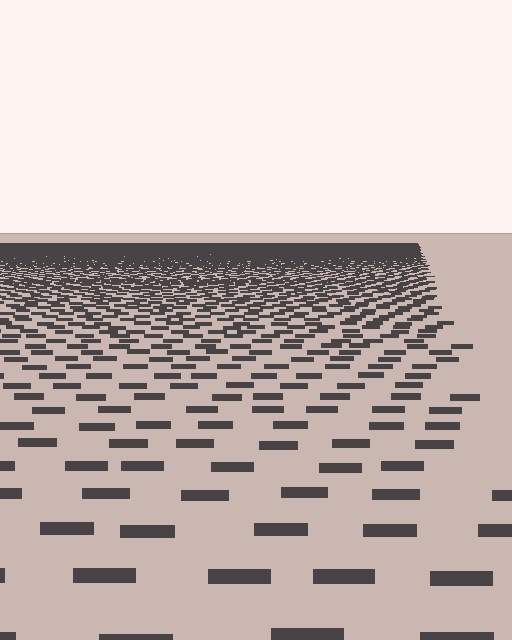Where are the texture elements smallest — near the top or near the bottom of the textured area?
Near the top.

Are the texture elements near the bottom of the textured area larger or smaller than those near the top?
Larger. Near the bottom, elements are closer to the viewer and appear at a bigger on-screen size.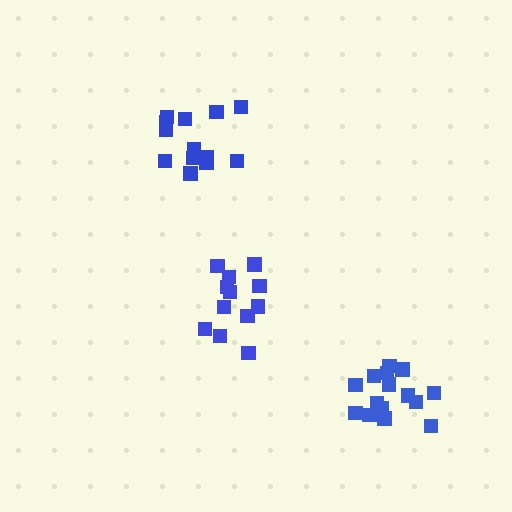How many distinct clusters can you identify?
There are 3 distinct clusters.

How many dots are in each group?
Group 1: 15 dots, Group 2: 12 dots, Group 3: 13 dots (40 total).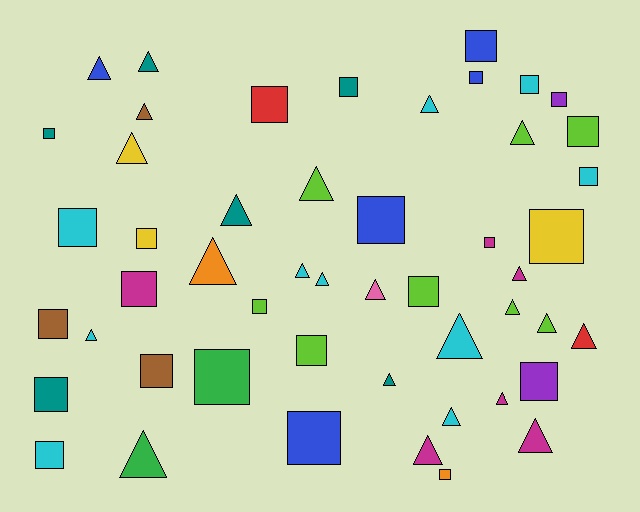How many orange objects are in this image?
There are 2 orange objects.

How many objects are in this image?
There are 50 objects.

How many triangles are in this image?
There are 24 triangles.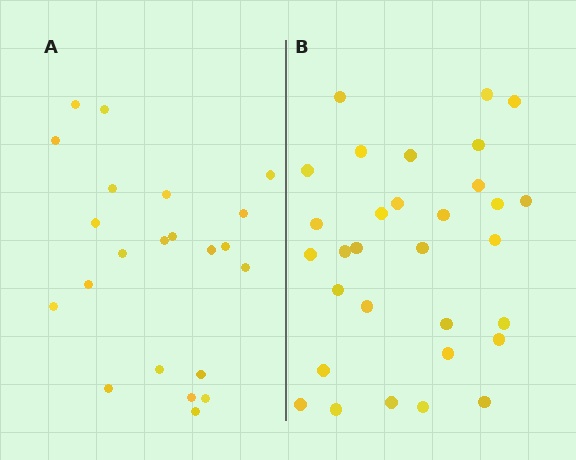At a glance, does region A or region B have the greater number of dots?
Region B (the right region) has more dots.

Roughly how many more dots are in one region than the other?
Region B has roughly 8 or so more dots than region A.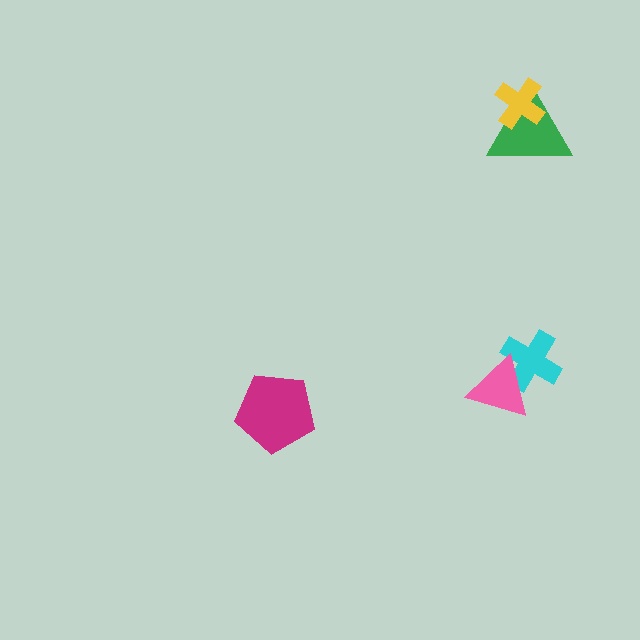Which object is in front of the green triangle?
The yellow cross is in front of the green triangle.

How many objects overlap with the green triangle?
1 object overlaps with the green triangle.